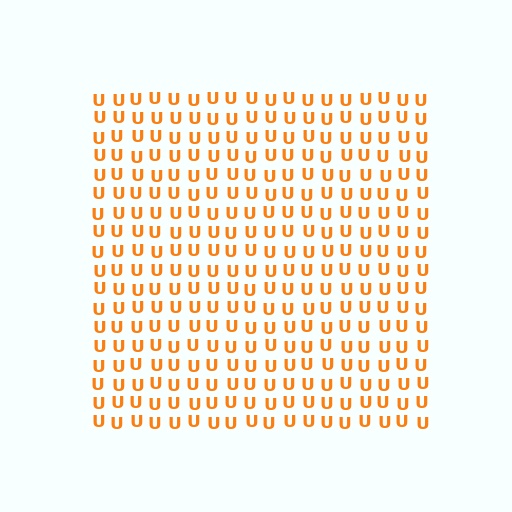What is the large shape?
The large shape is a square.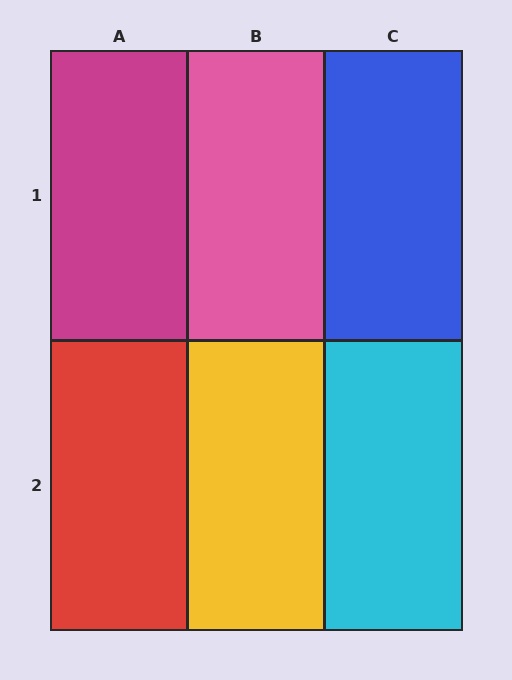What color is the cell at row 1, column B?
Pink.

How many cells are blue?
1 cell is blue.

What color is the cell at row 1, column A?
Magenta.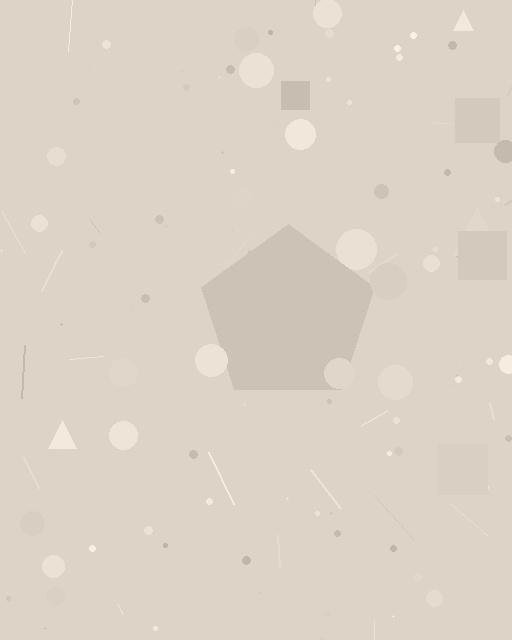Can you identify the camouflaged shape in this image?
The camouflaged shape is a pentagon.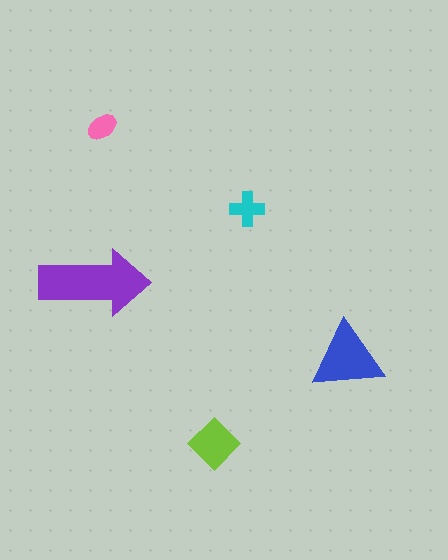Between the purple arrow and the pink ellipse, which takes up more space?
The purple arrow.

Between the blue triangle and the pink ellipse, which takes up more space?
The blue triangle.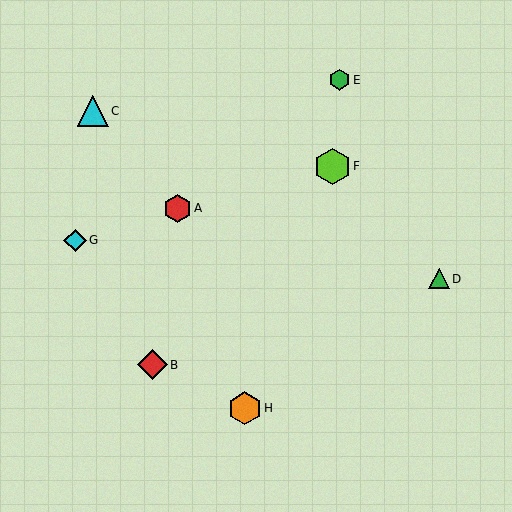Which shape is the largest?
The lime hexagon (labeled F) is the largest.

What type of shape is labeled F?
Shape F is a lime hexagon.